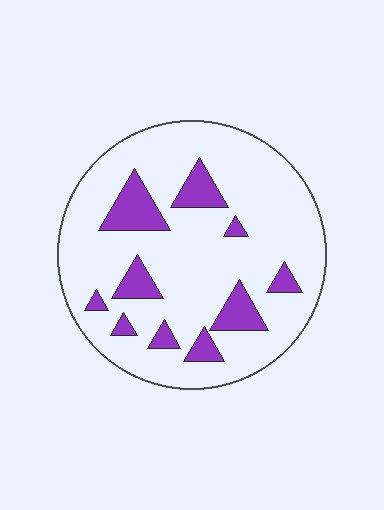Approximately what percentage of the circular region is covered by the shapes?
Approximately 15%.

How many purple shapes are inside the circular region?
10.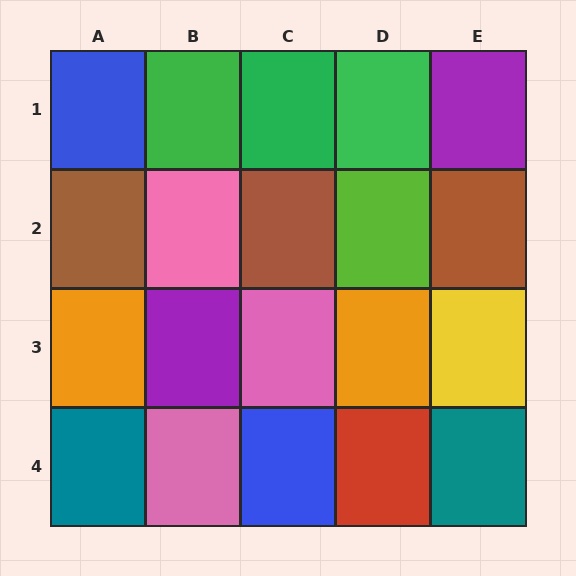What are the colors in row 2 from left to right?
Brown, pink, brown, lime, brown.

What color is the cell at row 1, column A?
Blue.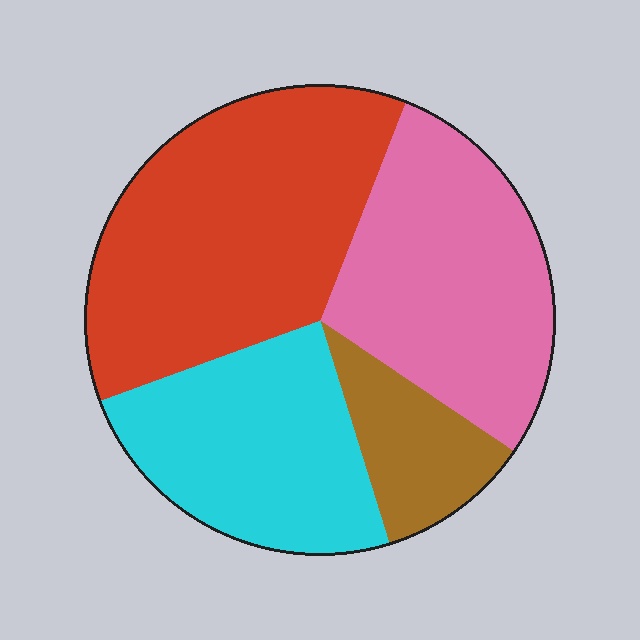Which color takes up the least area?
Brown, at roughly 10%.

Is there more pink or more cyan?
Pink.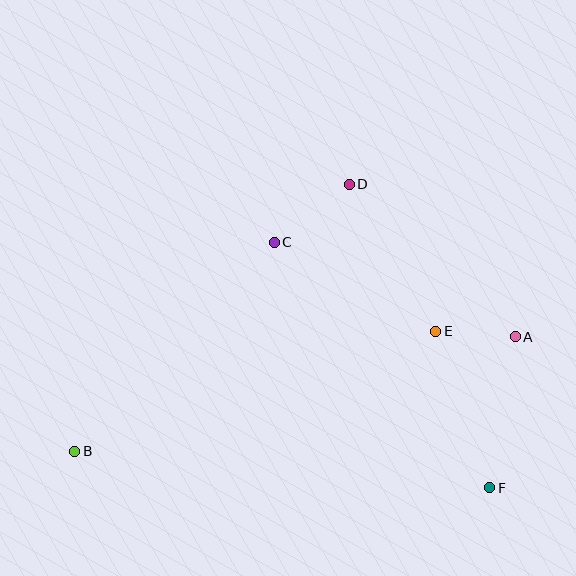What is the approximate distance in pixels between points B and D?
The distance between B and D is approximately 383 pixels.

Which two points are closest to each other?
Points A and E are closest to each other.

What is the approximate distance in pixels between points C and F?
The distance between C and F is approximately 327 pixels.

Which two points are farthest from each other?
Points A and B are farthest from each other.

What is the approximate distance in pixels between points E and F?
The distance between E and F is approximately 165 pixels.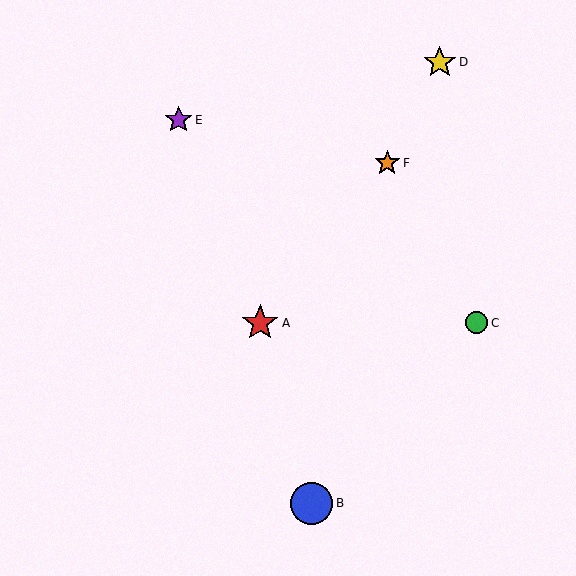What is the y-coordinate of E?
Object E is at y≈120.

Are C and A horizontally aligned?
Yes, both are at y≈323.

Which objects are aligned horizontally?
Objects A, C are aligned horizontally.